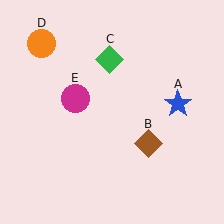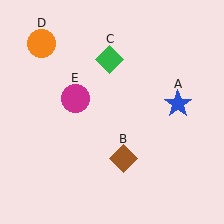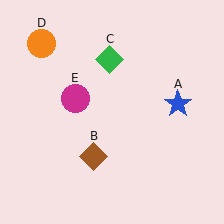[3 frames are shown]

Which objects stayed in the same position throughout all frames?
Blue star (object A) and green diamond (object C) and orange circle (object D) and magenta circle (object E) remained stationary.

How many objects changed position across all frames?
1 object changed position: brown diamond (object B).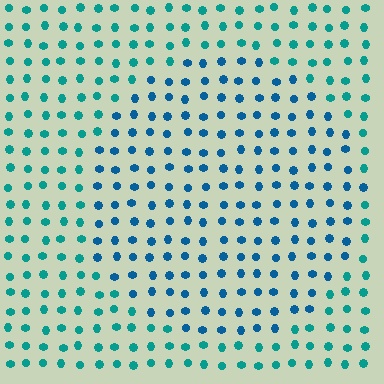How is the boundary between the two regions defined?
The boundary is defined purely by a slight shift in hue (about 30 degrees). Spacing, size, and orientation are identical on both sides.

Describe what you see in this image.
The image is filled with small teal elements in a uniform arrangement. A circle-shaped region is visible where the elements are tinted to a slightly different hue, forming a subtle color boundary.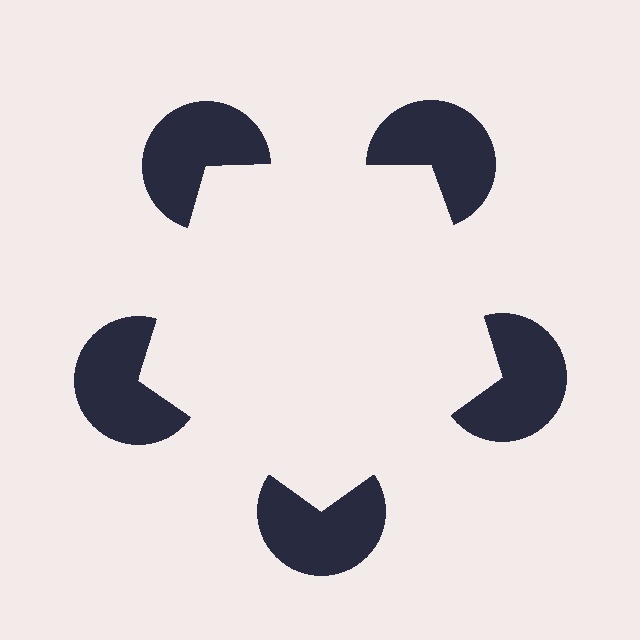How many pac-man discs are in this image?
There are 5 — one at each vertex of the illusory pentagon.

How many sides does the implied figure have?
5 sides.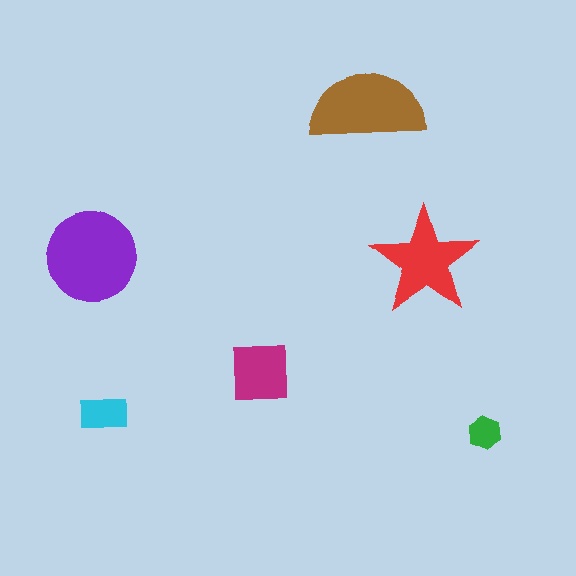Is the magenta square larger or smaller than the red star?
Smaller.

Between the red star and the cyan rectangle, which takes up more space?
The red star.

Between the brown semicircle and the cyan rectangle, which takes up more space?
The brown semicircle.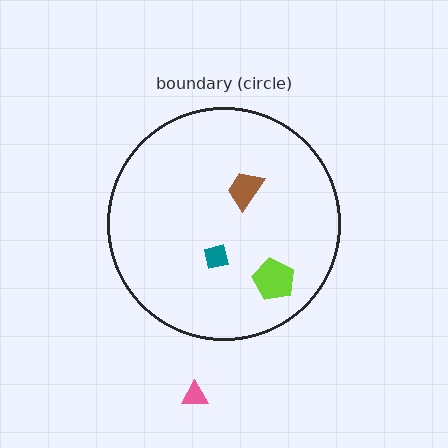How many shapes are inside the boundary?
3 inside, 1 outside.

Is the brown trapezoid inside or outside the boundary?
Inside.